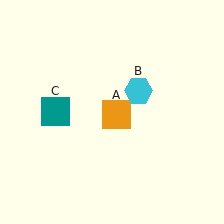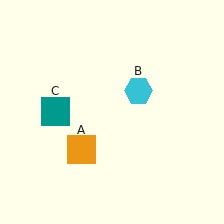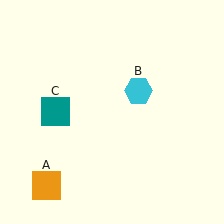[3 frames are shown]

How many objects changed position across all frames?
1 object changed position: orange square (object A).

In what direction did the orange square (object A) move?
The orange square (object A) moved down and to the left.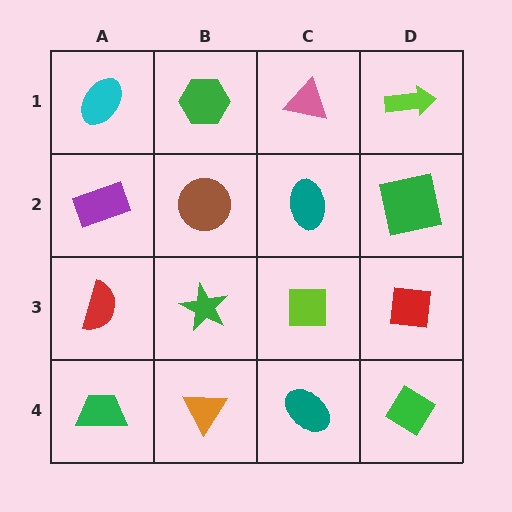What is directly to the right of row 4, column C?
A green diamond.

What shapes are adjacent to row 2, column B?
A green hexagon (row 1, column B), a green star (row 3, column B), a purple rectangle (row 2, column A), a teal ellipse (row 2, column C).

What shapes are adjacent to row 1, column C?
A teal ellipse (row 2, column C), a green hexagon (row 1, column B), a lime arrow (row 1, column D).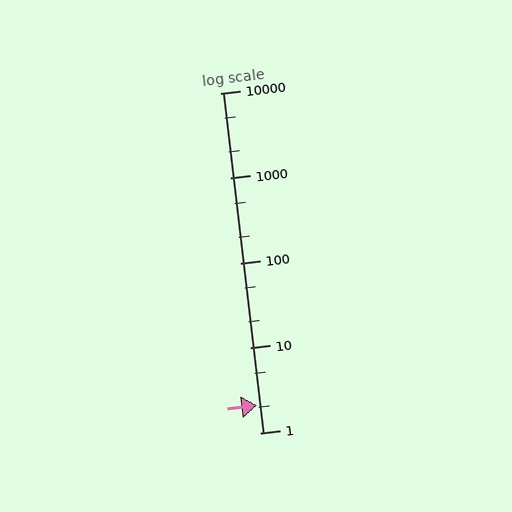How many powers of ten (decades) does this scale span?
The scale spans 4 decades, from 1 to 10000.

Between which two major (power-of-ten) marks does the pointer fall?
The pointer is between 1 and 10.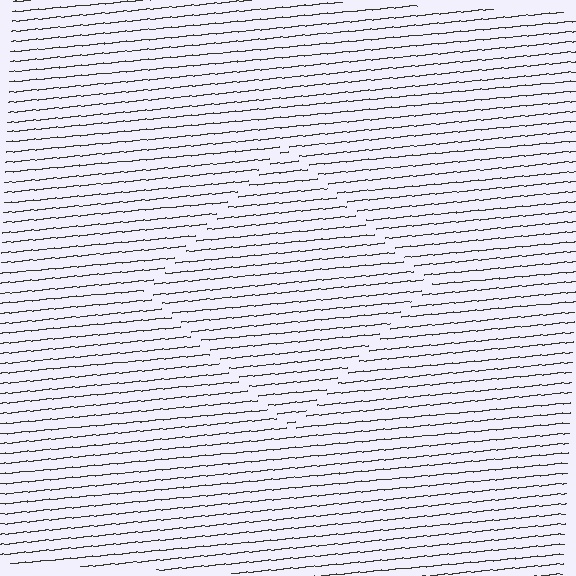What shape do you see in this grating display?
An illusory square. The interior of the shape contains the same grating, shifted by half a period — the contour is defined by the phase discontinuity where line-ends from the inner and outer gratings abut.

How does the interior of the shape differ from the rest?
The interior of the shape contains the same grating, shifted by half a period — the contour is defined by the phase discontinuity where line-ends from the inner and outer gratings abut.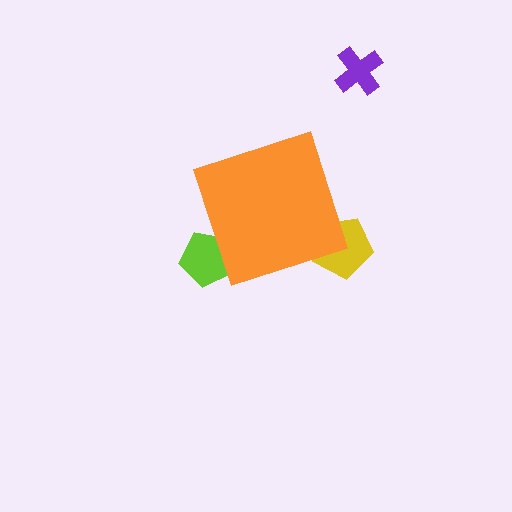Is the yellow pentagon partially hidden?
Yes, the yellow pentagon is partially hidden behind the orange diamond.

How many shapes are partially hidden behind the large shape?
2 shapes are partially hidden.